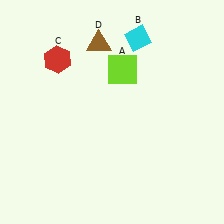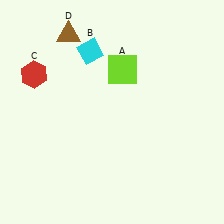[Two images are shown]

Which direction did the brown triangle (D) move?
The brown triangle (D) moved left.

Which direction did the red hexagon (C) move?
The red hexagon (C) moved left.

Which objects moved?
The objects that moved are: the cyan diamond (B), the red hexagon (C), the brown triangle (D).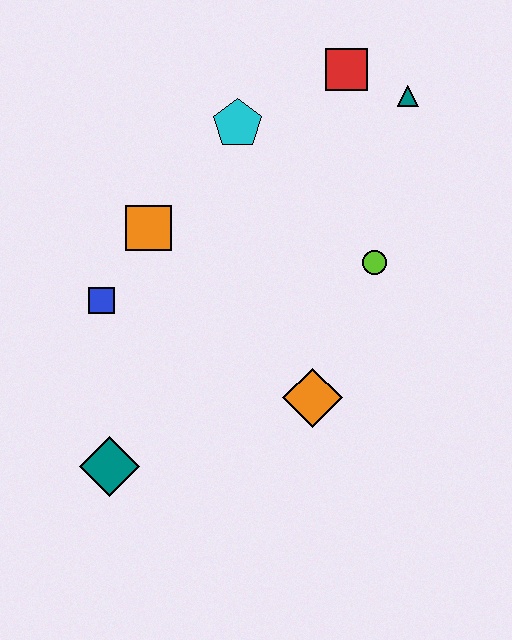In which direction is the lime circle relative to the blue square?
The lime circle is to the right of the blue square.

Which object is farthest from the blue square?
The teal triangle is farthest from the blue square.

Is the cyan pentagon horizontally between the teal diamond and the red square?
Yes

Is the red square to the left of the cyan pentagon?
No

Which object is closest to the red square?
The teal triangle is closest to the red square.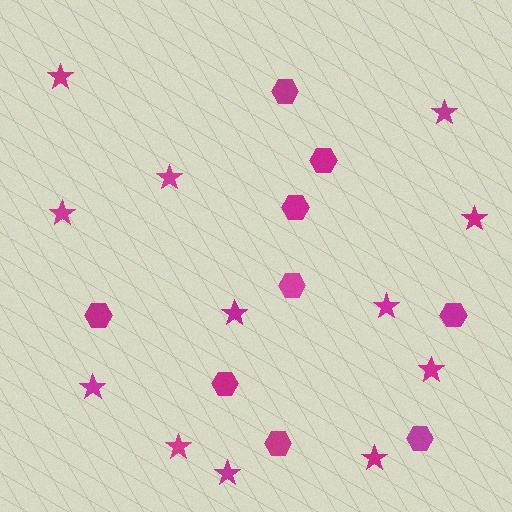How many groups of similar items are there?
There are 2 groups: one group of hexagons (9) and one group of stars (12).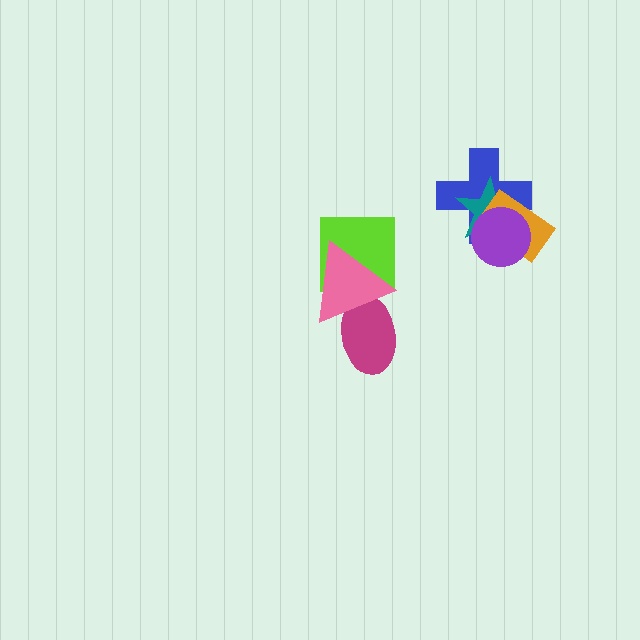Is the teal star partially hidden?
Yes, it is partially covered by another shape.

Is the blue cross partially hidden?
Yes, it is partially covered by another shape.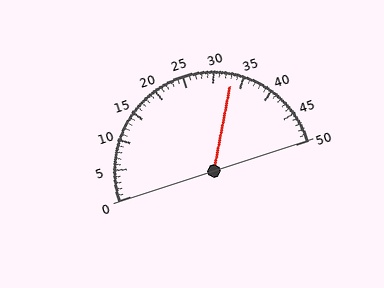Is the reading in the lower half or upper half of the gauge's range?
The reading is in the upper half of the range (0 to 50).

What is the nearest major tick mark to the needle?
The nearest major tick mark is 35.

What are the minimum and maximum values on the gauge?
The gauge ranges from 0 to 50.